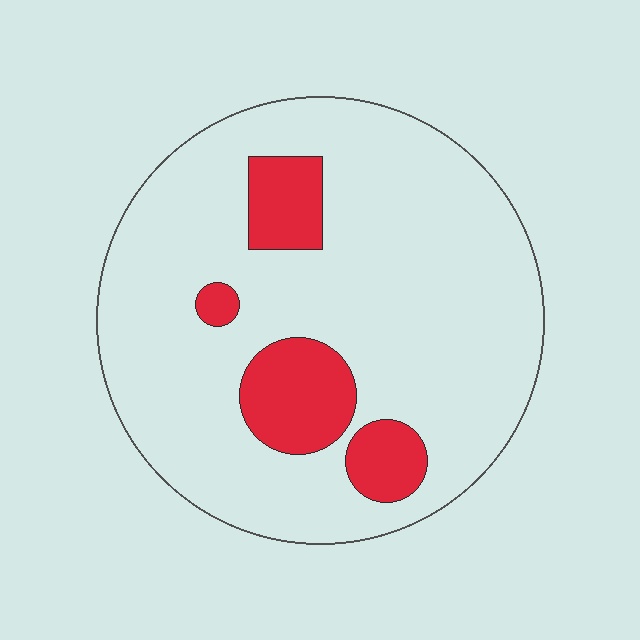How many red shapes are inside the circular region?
4.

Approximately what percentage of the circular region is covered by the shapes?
Approximately 15%.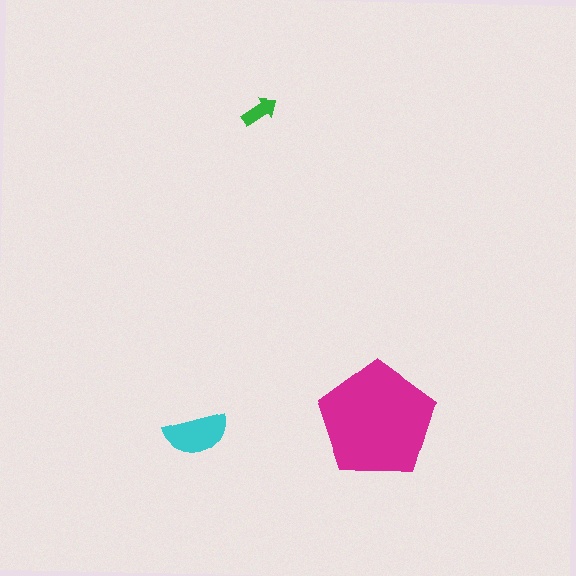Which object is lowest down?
The cyan semicircle is bottommost.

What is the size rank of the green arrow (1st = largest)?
3rd.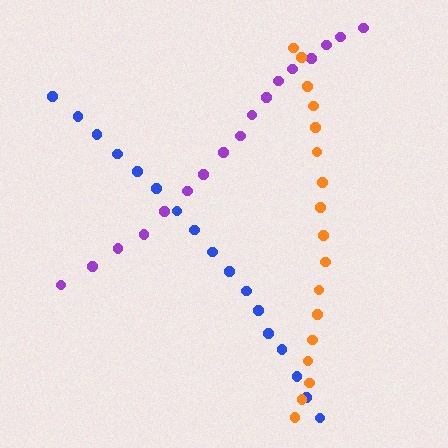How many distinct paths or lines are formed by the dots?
There are 3 distinct paths.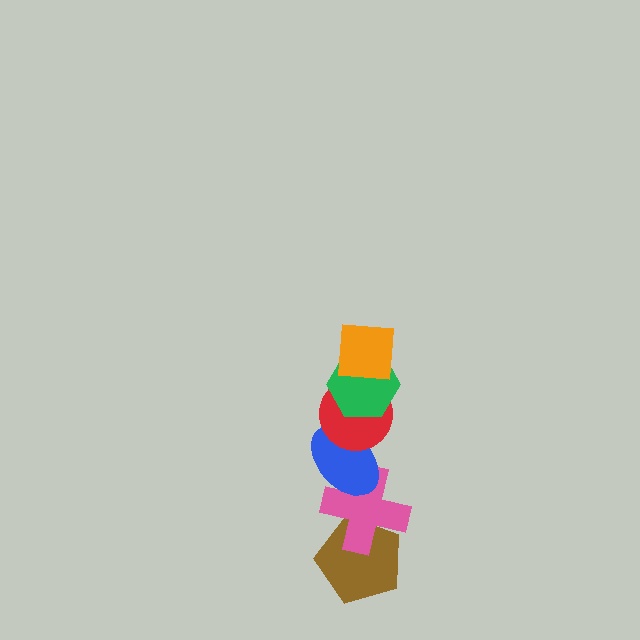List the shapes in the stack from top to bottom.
From top to bottom: the orange square, the green hexagon, the red circle, the blue ellipse, the pink cross, the brown pentagon.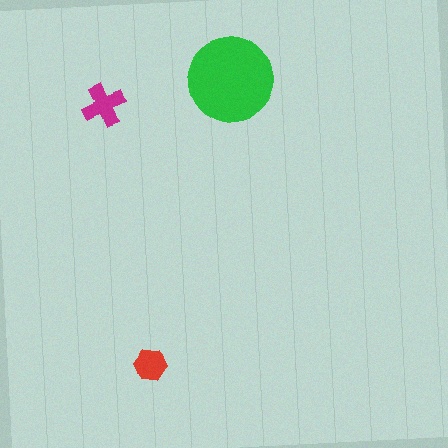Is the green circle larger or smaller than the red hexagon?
Larger.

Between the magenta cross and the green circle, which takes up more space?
The green circle.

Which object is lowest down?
The red hexagon is bottommost.